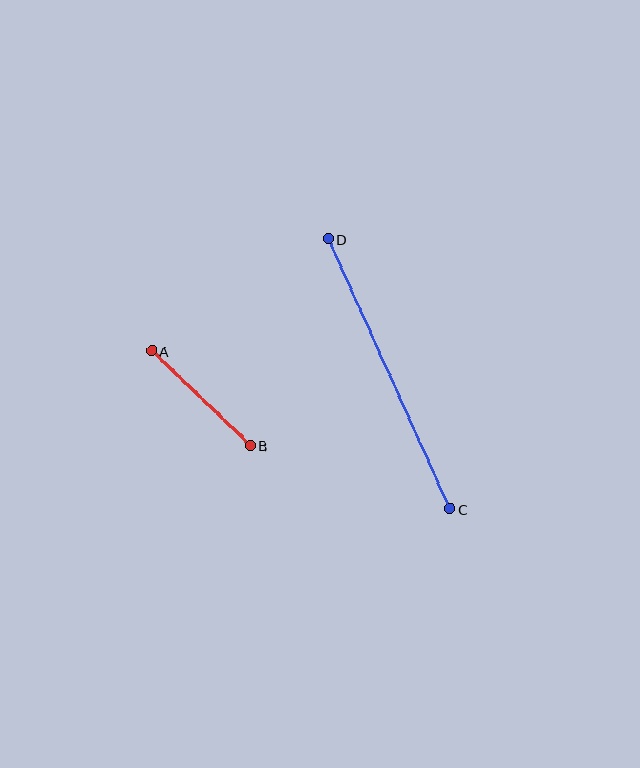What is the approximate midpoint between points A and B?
The midpoint is at approximately (201, 398) pixels.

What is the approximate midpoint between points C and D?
The midpoint is at approximately (389, 374) pixels.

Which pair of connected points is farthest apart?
Points C and D are farthest apart.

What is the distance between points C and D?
The distance is approximately 296 pixels.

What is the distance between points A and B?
The distance is approximately 137 pixels.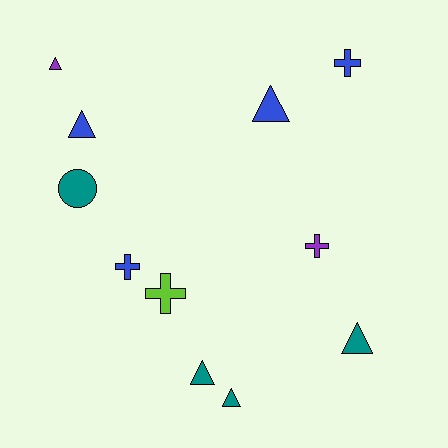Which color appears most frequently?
Teal, with 4 objects.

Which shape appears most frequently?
Triangle, with 6 objects.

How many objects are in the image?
There are 11 objects.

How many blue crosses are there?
There are 2 blue crosses.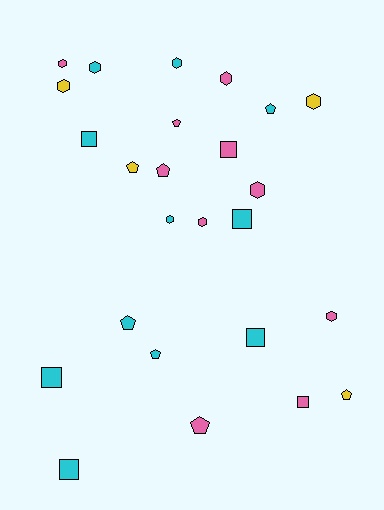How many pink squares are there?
There are 2 pink squares.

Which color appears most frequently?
Cyan, with 11 objects.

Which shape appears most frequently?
Hexagon, with 10 objects.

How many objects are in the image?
There are 25 objects.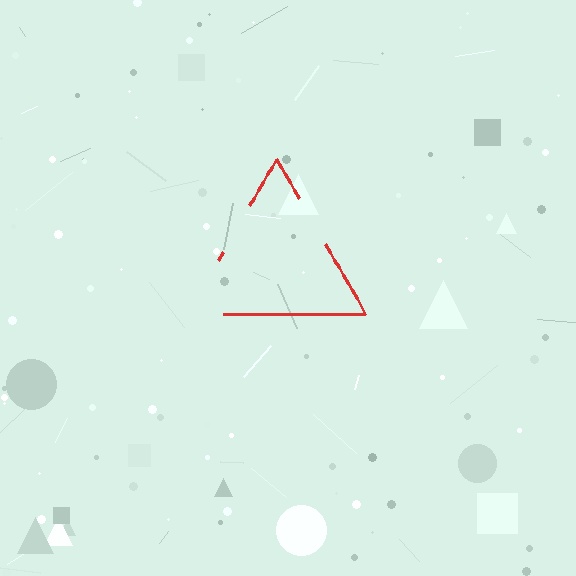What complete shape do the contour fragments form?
The contour fragments form a triangle.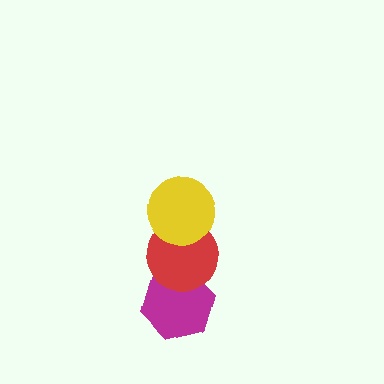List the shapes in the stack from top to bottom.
From top to bottom: the yellow circle, the red circle, the magenta hexagon.